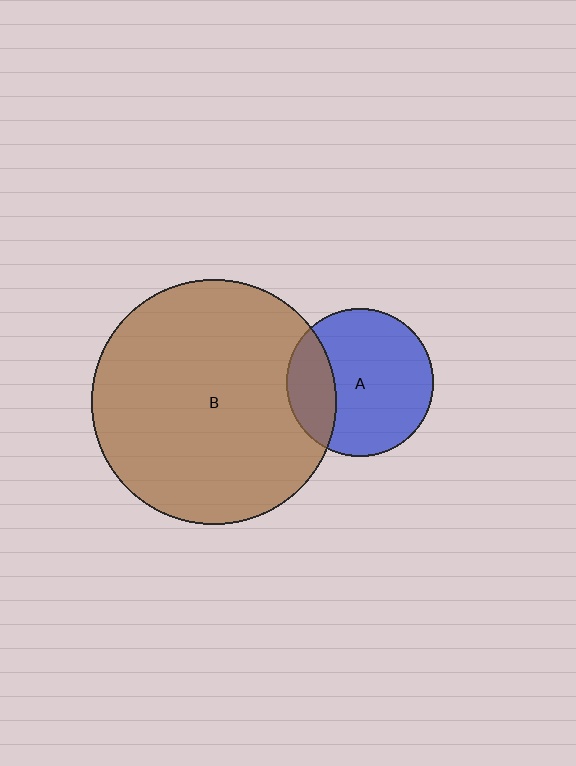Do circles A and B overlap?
Yes.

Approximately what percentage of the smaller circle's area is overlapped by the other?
Approximately 25%.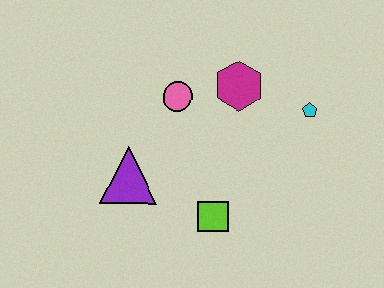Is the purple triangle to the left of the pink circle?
Yes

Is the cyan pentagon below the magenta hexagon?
Yes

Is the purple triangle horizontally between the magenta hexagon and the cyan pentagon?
No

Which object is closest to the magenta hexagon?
The pink circle is closest to the magenta hexagon.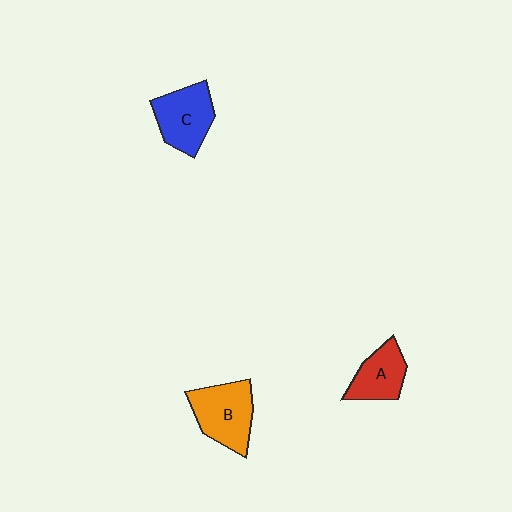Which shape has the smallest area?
Shape A (red).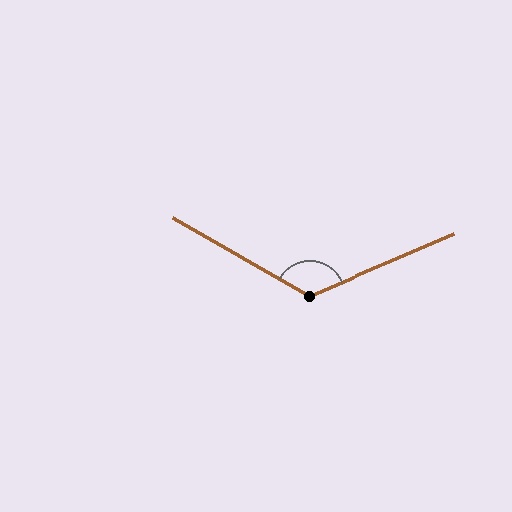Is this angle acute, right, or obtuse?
It is obtuse.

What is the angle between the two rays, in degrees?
Approximately 127 degrees.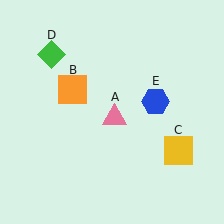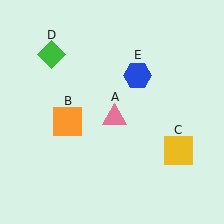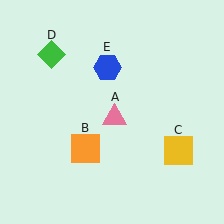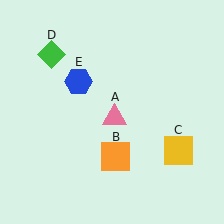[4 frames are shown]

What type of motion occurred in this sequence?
The orange square (object B), blue hexagon (object E) rotated counterclockwise around the center of the scene.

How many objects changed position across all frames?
2 objects changed position: orange square (object B), blue hexagon (object E).